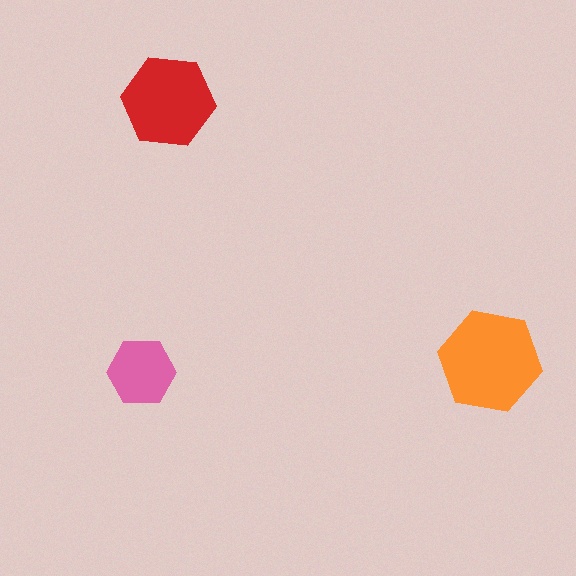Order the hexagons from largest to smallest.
the orange one, the red one, the pink one.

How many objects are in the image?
There are 3 objects in the image.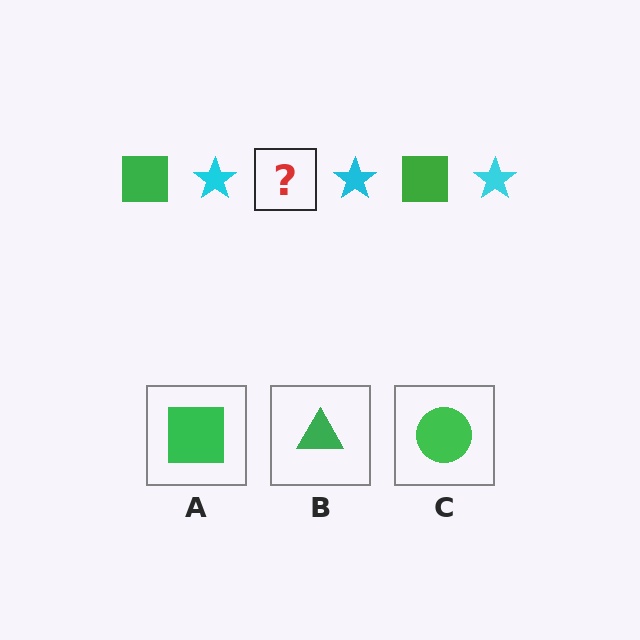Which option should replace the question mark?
Option A.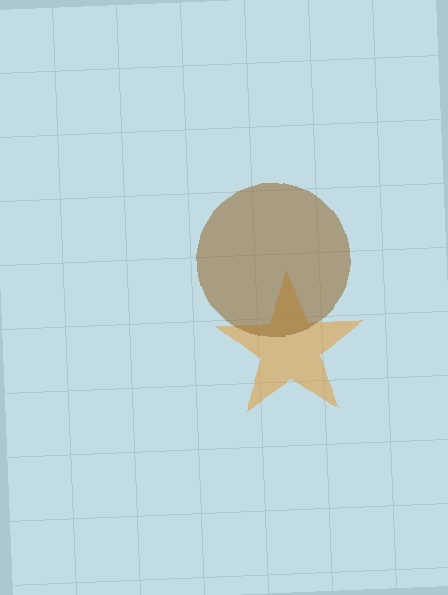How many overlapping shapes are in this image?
There are 2 overlapping shapes in the image.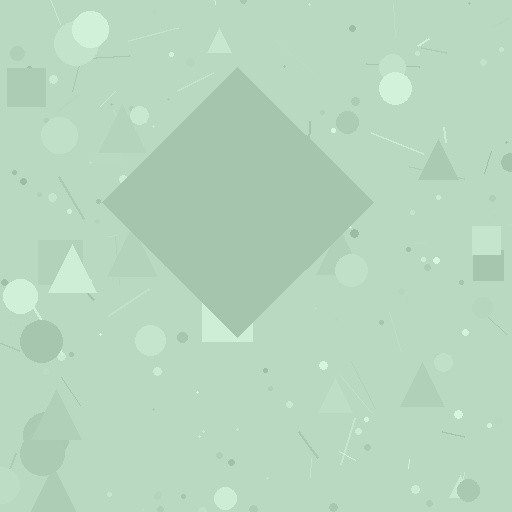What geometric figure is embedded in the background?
A diamond is embedded in the background.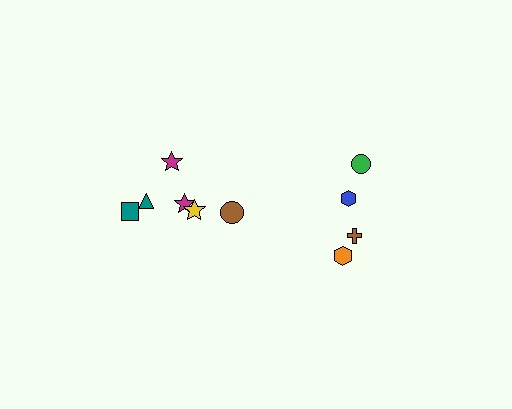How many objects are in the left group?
There are 6 objects.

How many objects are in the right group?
There are 4 objects.